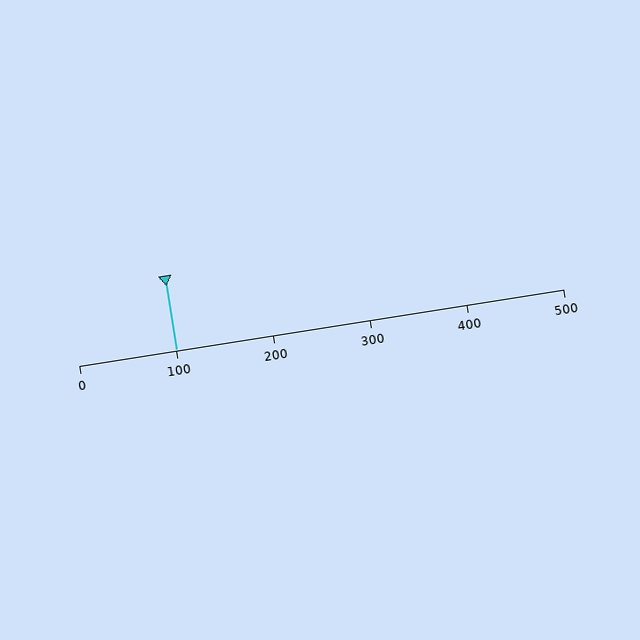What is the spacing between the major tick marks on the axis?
The major ticks are spaced 100 apart.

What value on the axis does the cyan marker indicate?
The marker indicates approximately 100.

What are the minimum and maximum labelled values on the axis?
The axis runs from 0 to 500.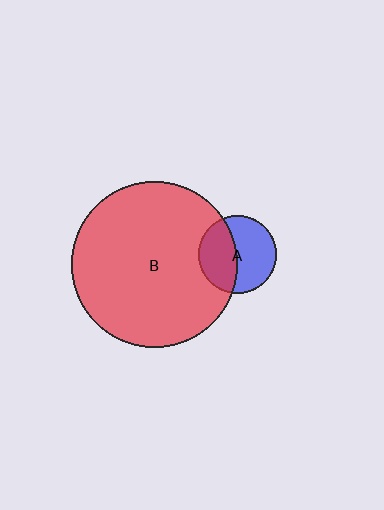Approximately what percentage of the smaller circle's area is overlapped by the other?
Approximately 45%.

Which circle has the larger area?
Circle B (red).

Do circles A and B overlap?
Yes.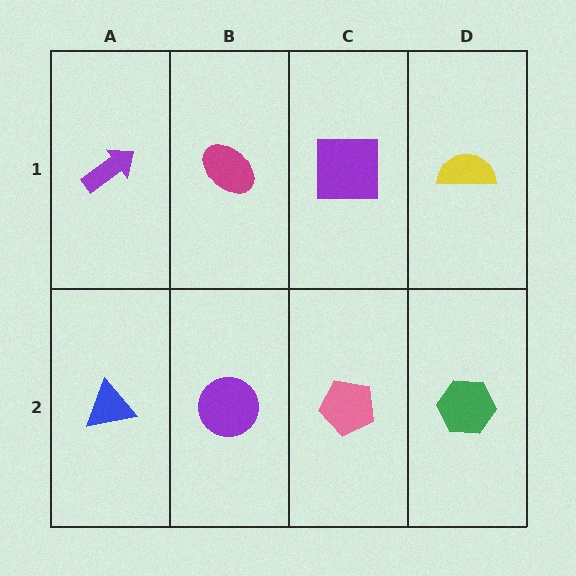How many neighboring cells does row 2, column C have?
3.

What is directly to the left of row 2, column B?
A blue triangle.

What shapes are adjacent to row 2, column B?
A magenta ellipse (row 1, column B), a blue triangle (row 2, column A), a pink pentagon (row 2, column C).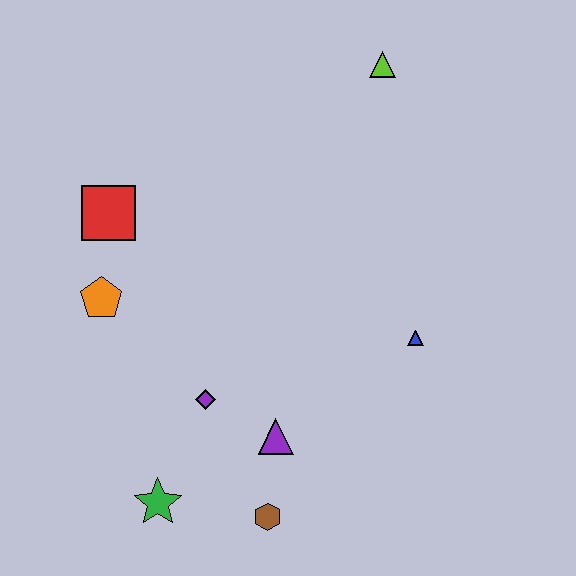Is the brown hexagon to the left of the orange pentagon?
No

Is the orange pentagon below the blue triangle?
No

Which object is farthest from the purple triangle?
The lime triangle is farthest from the purple triangle.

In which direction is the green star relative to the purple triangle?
The green star is to the left of the purple triangle.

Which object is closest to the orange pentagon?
The red square is closest to the orange pentagon.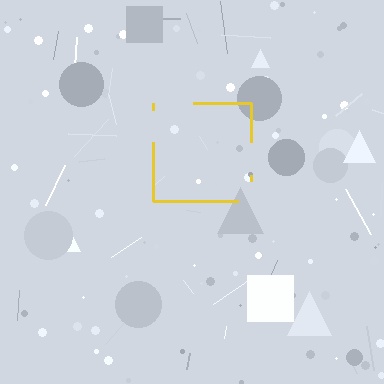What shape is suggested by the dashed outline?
The dashed outline suggests a square.